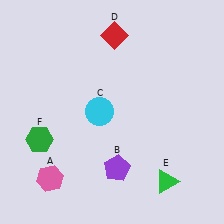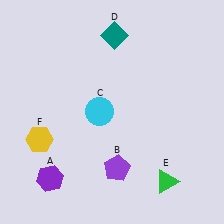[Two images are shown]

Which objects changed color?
A changed from pink to purple. D changed from red to teal. F changed from green to yellow.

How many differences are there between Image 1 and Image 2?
There are 3 differences between the two images.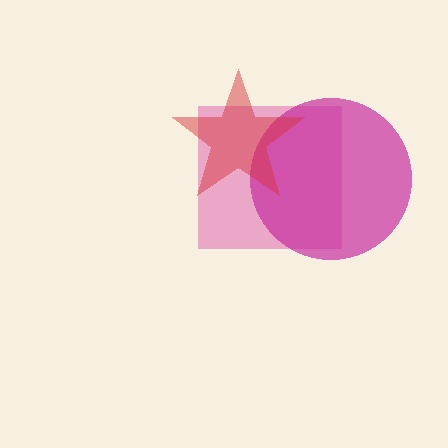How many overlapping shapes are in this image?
There are 3 overlapping shapes in the image.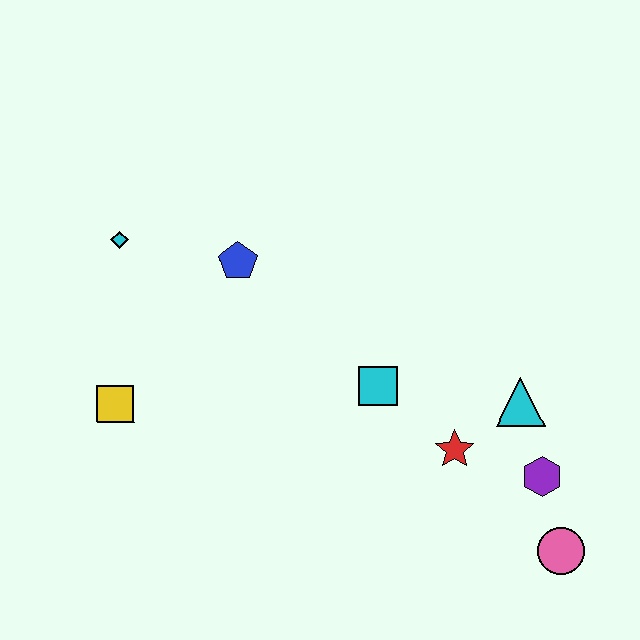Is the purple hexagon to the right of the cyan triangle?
Yes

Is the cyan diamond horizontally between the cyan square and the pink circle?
No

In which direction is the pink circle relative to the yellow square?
The pink circle is to the right of the yellow square.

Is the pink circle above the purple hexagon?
No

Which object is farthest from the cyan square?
The cyan diamond is farthest from the cyan square.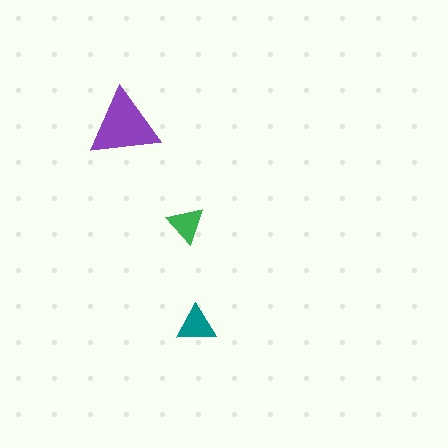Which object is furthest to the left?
The purple triangle is leftmost.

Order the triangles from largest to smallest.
the purple one, the teal one, the green one.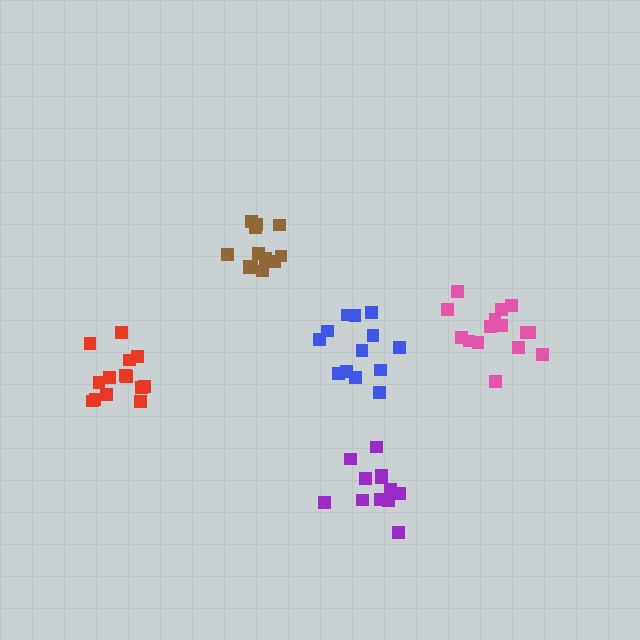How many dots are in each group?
Group 1: 12 dots, Group 2: 13 dots, Group 3: 14 dots, Group 4: 15 dots, Group 5: 13 dots (67 total).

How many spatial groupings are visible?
There are 5 spatial groupings.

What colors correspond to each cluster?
The clusters are colored: purple, brown, red, pink, blue.